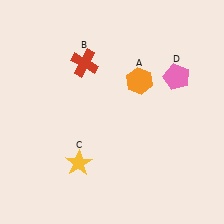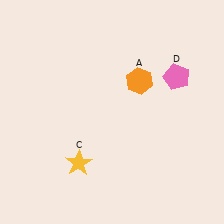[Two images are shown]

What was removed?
The red cross (B) was removed in Image 2.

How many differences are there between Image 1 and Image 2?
There is 1 difference between the two images.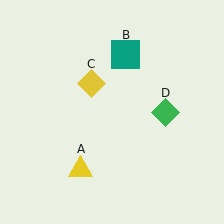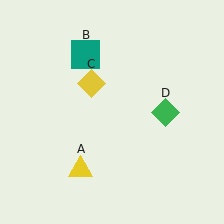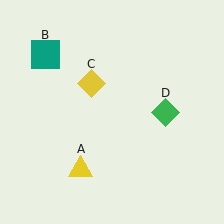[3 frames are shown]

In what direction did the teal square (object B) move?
The teal square (object B) moved left.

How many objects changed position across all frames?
1 object changed position: teal square (object B).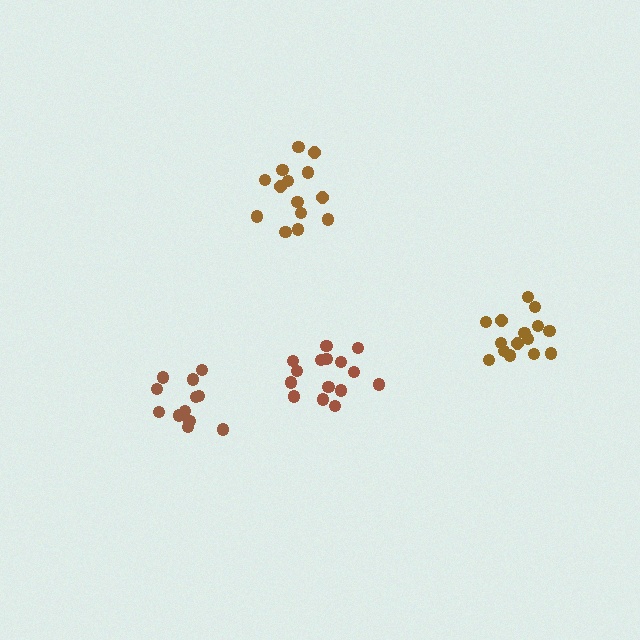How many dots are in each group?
Group 1: 12 dots, Group 2: 14 dots, Group 3: 15 dots, Group 4: 15 dots (56 total).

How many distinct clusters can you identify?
There are 4 distinct clusters.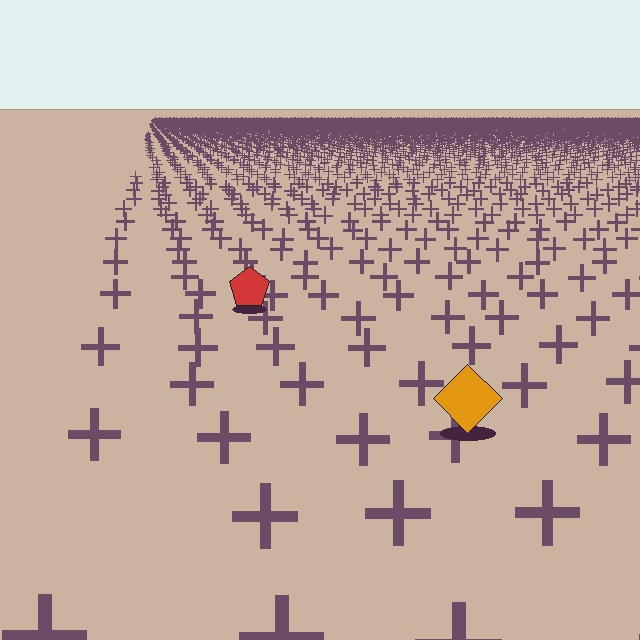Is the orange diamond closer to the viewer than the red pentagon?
Yes. The orange diamond is closer — you can tell from the texture gradient: the ground texture is coarser near it.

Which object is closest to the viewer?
The orange diamond is closest. The texture marks near it are larger and more spread out.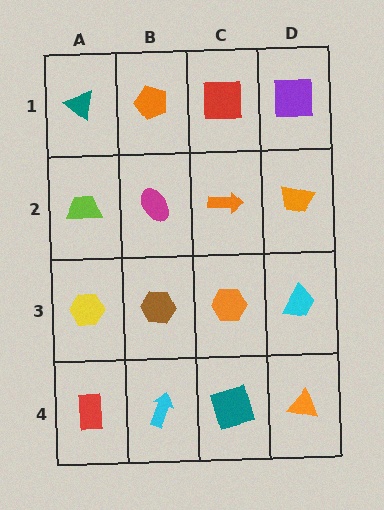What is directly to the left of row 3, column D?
An orange hexagon.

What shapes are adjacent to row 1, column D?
An orange trapezoid (row 2, column D), a red square (row 1, column C).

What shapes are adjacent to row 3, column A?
A lime trapezoid (row 2, column A), a red rectangle (row 4, column A), a brown hexagon (row 3, column B).